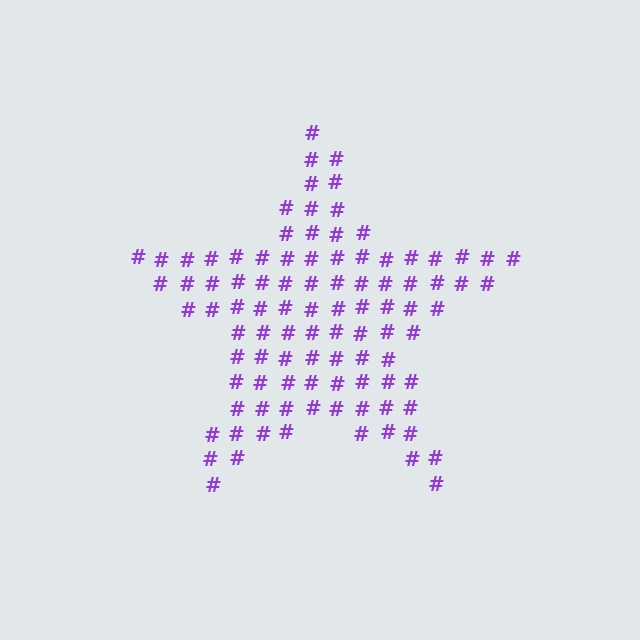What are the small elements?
The small elements are hash symbols.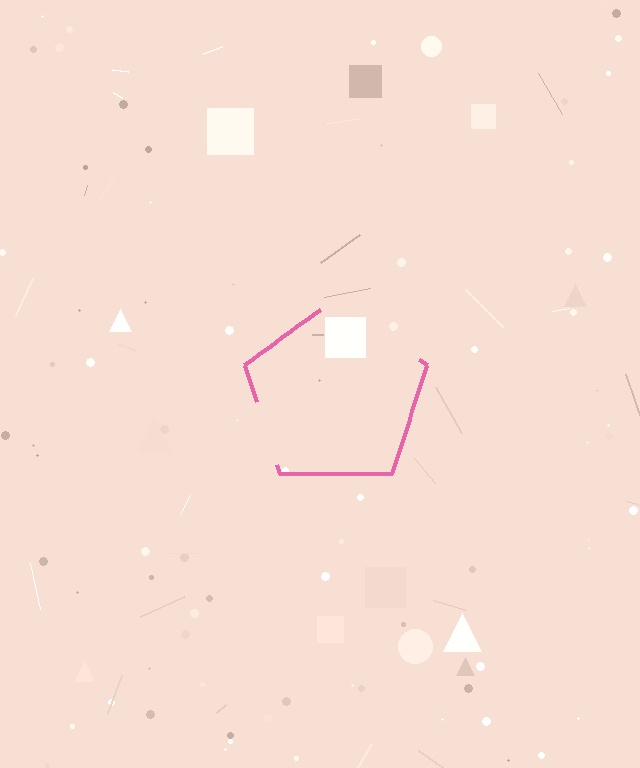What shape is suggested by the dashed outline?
The dashed outline suggests a pentagon.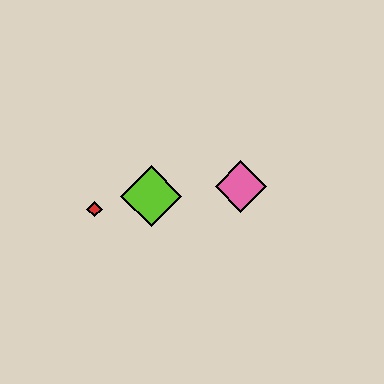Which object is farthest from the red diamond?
The pink diamond is farthest from the red diamond.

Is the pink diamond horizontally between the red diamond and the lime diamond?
No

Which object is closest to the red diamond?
The lime diamond is closest to the red diamond.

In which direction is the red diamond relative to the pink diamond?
The red diamond is to the left of the pink diamond.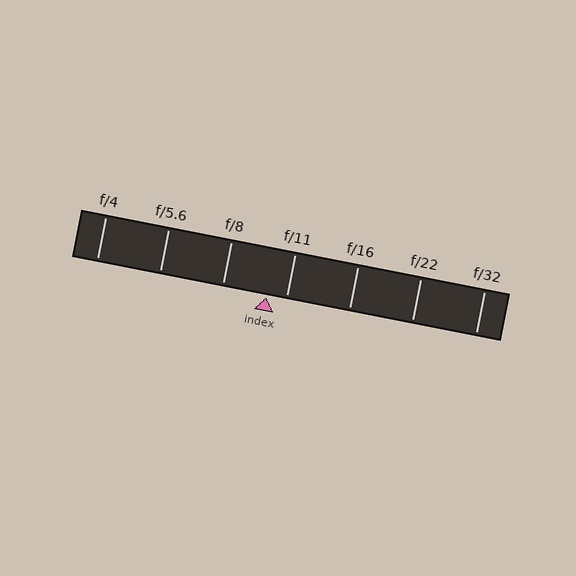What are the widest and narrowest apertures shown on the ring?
The widest aperture shown is f/4 and the narrowest is f/32.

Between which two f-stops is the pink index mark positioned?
The index mark is between f/8 and f/11.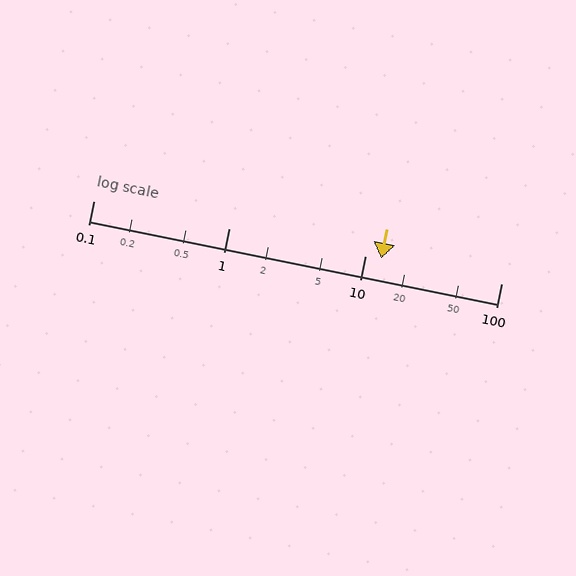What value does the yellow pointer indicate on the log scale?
The pointer indicates approximately 13.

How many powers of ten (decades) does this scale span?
The scale spans 3 decades, from 0.1 to 100.